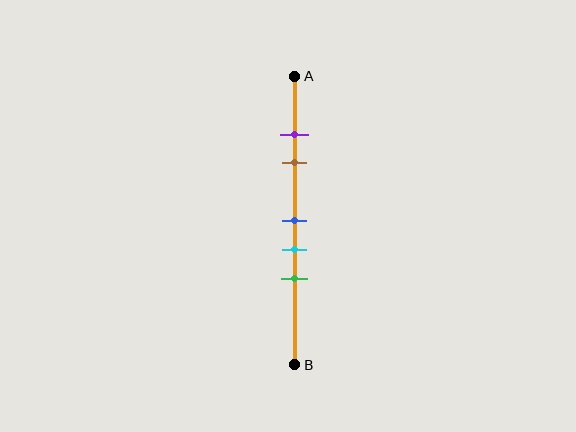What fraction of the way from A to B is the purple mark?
The purple mark is approximately 20% (0.2) of the way from A to B.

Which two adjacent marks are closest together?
The purple and brown marks are the closest adjacent pair.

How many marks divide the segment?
There are 5 marks dividing the segment.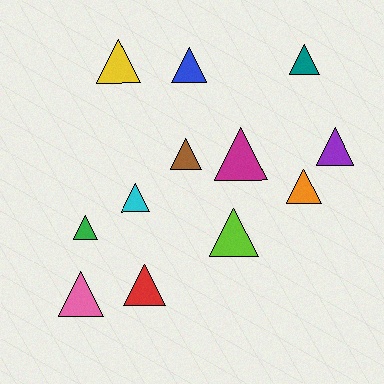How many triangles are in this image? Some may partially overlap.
There are 12 triangles.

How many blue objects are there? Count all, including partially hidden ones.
There is 1 blue object.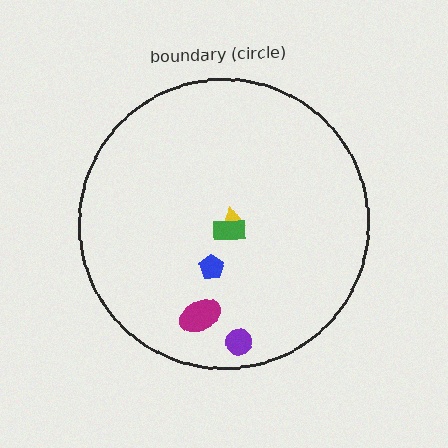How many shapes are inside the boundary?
5 inside, 0 outside.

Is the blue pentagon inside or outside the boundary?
Inside.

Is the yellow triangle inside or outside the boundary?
Inside.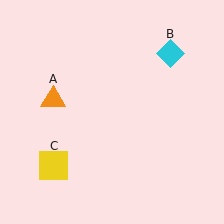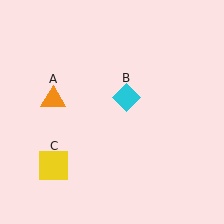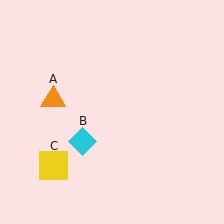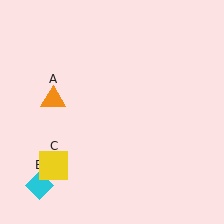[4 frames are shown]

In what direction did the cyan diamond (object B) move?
The cyan diamond (object B) moved down and to the left.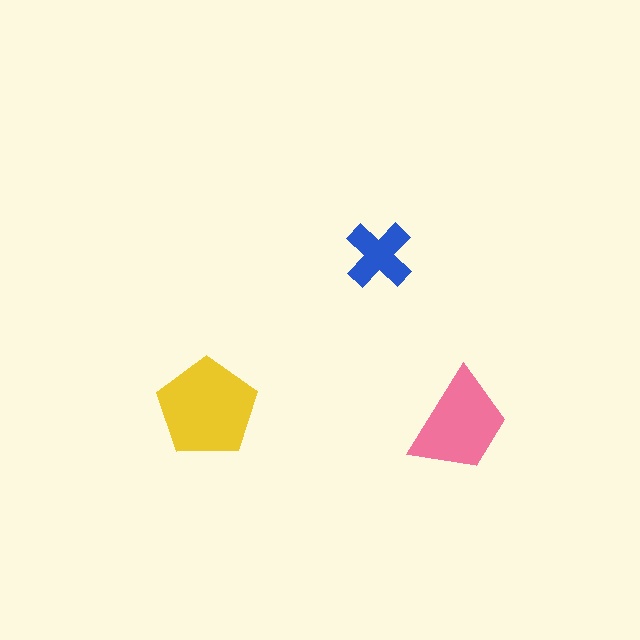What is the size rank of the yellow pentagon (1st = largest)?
1st.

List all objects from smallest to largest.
The blue cross, the pink trapezoid, the yellow pentagon.